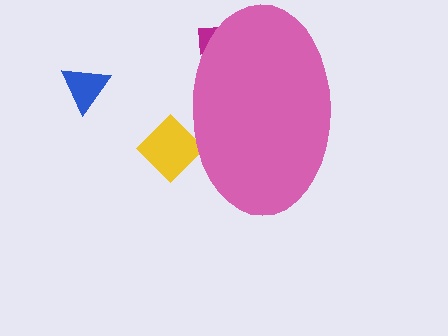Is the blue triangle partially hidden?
No, the blue triangle is fully visible.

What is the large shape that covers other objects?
A pink ellipse.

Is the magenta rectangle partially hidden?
Yes, the magenta rectangle is partially hidden behind the pink ellipse.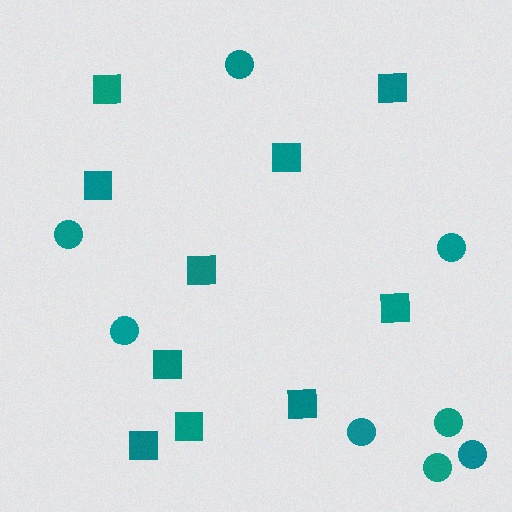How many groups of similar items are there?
There are 2 groups: one group of squares (10) and one group of circles (8).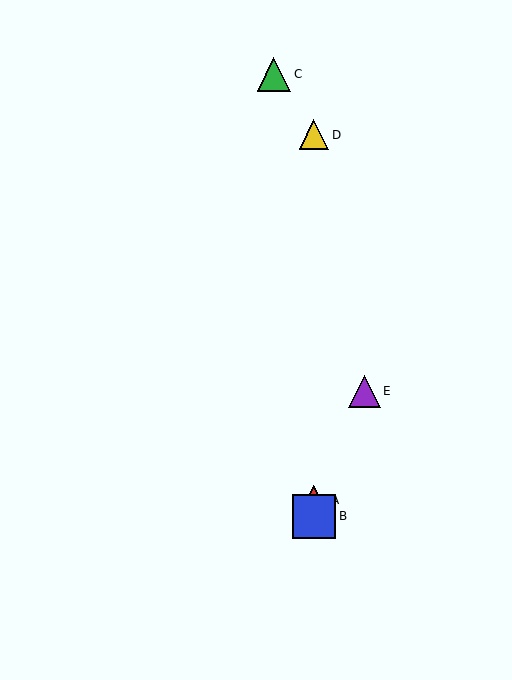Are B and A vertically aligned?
Yes, both are at x≈314.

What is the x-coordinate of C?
Object C is at x≈274.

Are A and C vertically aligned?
No, A is at x≈314 and C is at x≈274.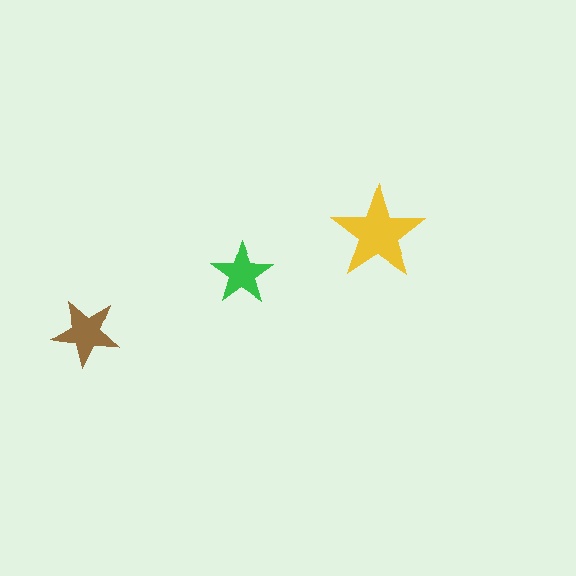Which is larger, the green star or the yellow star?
The yellow one.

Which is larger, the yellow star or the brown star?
The yellow one.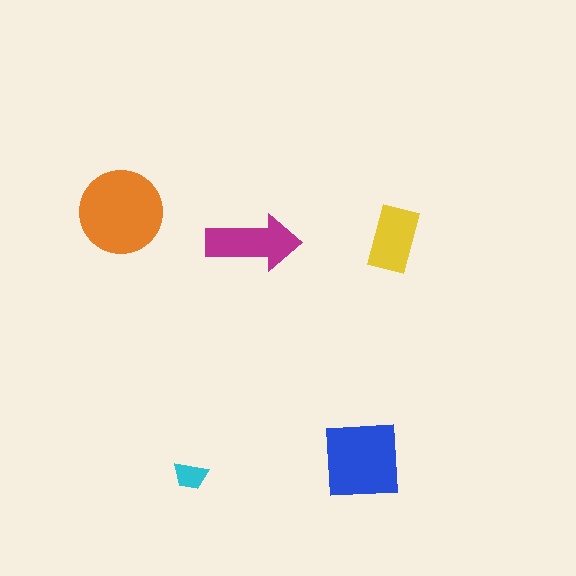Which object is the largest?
The orange circle.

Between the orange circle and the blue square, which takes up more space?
The orange circle.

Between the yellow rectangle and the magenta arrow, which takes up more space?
The magenta arrow.